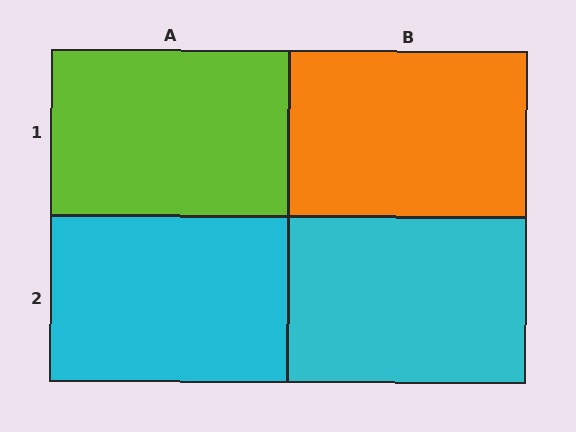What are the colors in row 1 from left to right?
Lime, orange.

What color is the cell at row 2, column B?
Cyan.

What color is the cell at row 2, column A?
Cyan.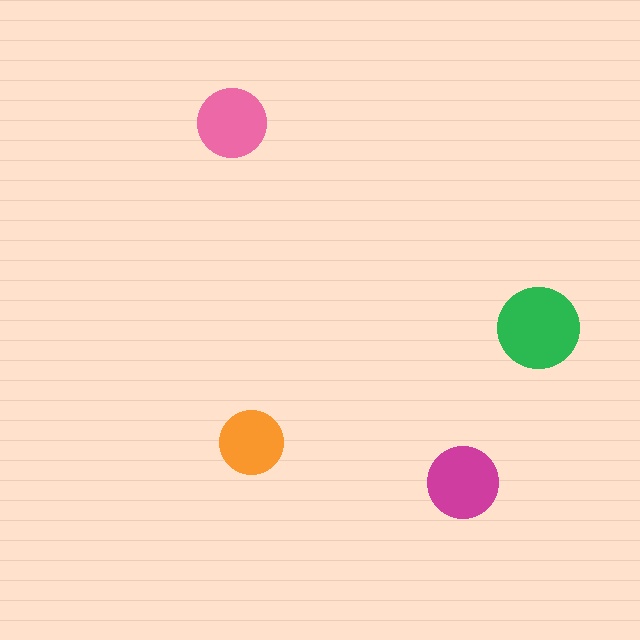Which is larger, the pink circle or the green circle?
The green one.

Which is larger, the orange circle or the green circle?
The green one.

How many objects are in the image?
There are 4 objects in the image.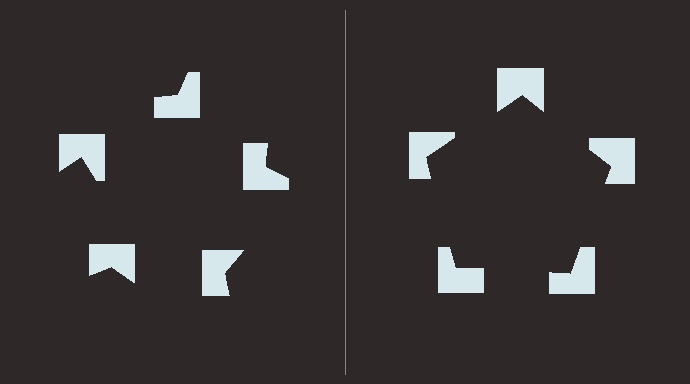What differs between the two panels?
The notched squares are positioned identically on both sides; only the wedge orientations differ. On the right they align to a pentagon; on the left they are misaligned.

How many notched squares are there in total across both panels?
10 — 5 on each side.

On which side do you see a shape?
An illusory pentagon appears on the right side. On the left side the wedge cuts are rotated, so no coherent shape forms.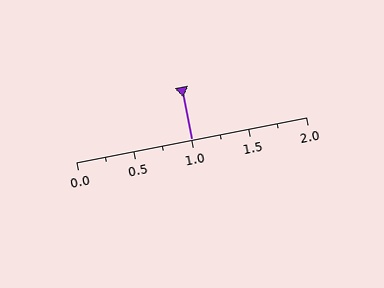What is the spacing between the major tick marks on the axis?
The major ticks are spaced 0.5 apart.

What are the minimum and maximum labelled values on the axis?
The axis runs from 0.0 to 2.0.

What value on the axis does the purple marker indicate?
The marker indicates approximately 1.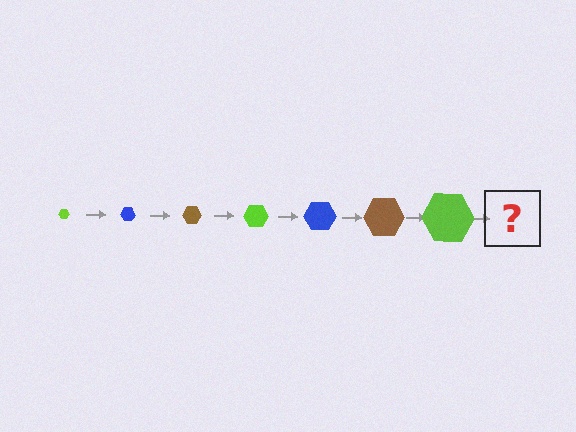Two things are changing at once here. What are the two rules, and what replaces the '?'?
The two rules are that the hexagon grows larger each step and the color cycles through lime, blue, and brown. The '?' should be a blue hexagon, larger than the previous one.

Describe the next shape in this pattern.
It should be a blue hexagon, larger than the previous one.